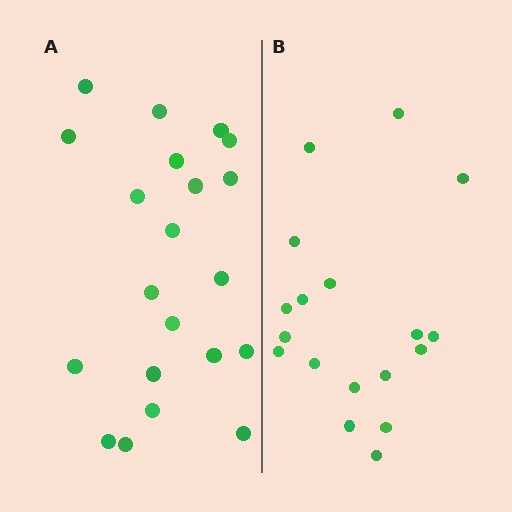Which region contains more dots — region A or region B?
Region A (the left region) has more dots.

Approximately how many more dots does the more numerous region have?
Region A has just a few more — roughly 2 or 3 more dots than region B.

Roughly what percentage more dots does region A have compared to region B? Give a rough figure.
About 15% more.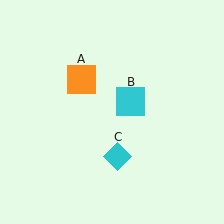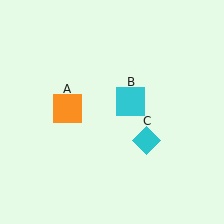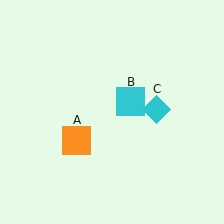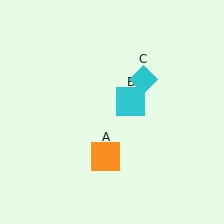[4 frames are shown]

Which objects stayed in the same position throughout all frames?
Cyan square (object B) remained stationary.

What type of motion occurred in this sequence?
The orange square (object A), cyan diamond (object C) rotated counterclockwise around the center of the scene.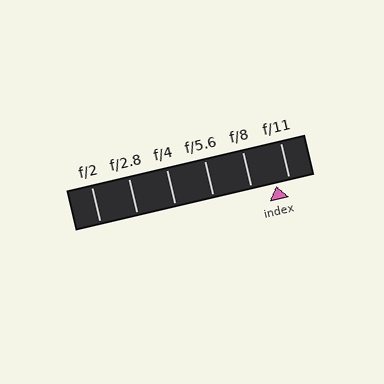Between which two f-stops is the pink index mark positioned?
The index mark is between f/8 and f/11.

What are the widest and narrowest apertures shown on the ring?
The widest aperture shown is f/2 and the narrowest is f/11.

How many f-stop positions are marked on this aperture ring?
There are 6 f-stop positions marked.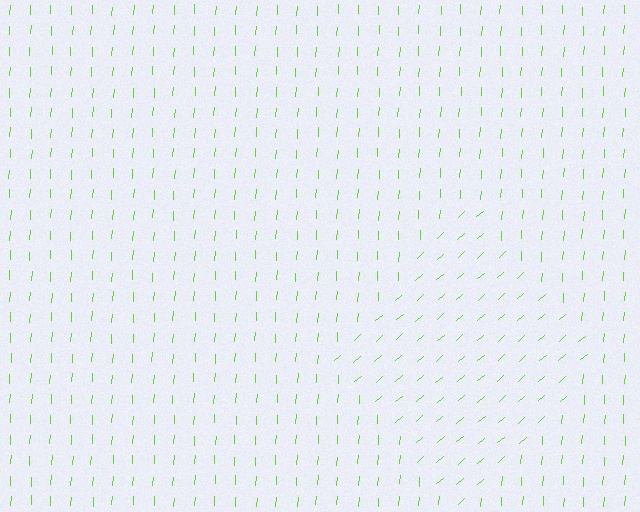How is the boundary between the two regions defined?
The boundary is defined purely by a change in line orientation (approximately 45 degrees difference). All lines are the same color and thickness.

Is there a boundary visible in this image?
Yes, there is a texture boundary formed by a change in line orientation.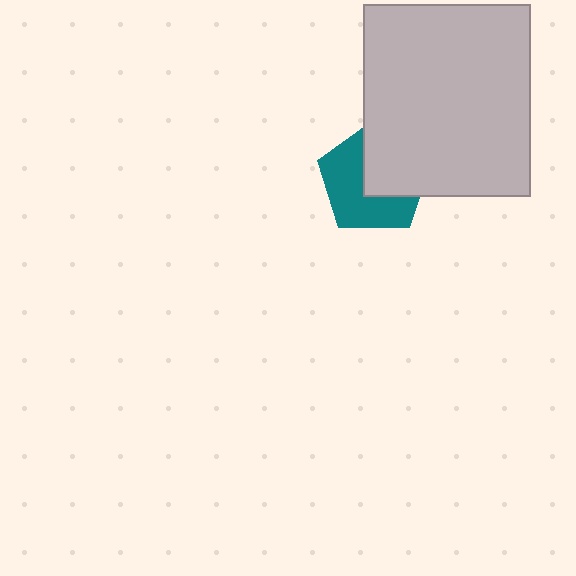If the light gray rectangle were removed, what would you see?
You would see the complete teal pentagon.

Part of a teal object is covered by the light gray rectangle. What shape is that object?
It is a pentagon.